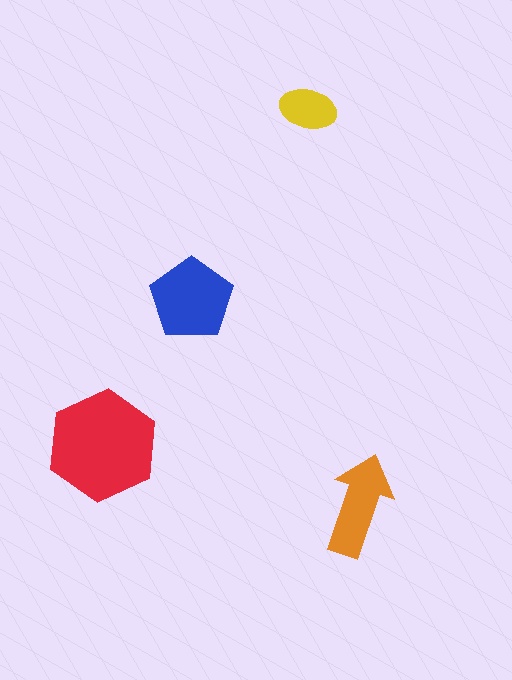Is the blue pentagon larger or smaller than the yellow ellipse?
Larger.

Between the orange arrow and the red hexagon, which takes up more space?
The red hexagon.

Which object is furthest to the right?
The orange arrow is rightmost.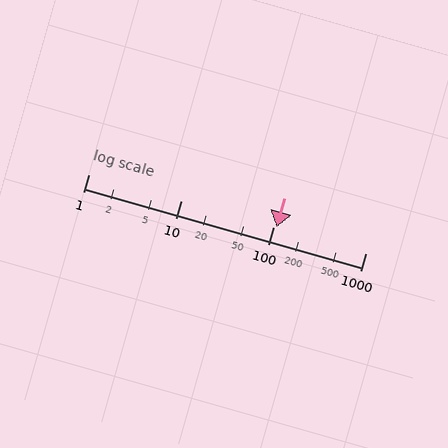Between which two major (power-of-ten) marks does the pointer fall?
The pointer is between 100 and 1000.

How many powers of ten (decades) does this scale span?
The scale spans 3 decades, from 1 to 1000.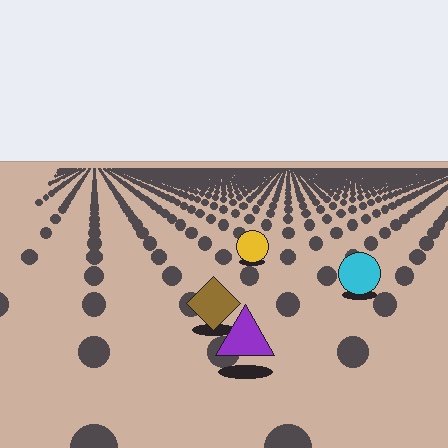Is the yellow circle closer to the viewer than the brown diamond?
No. The brown diamond is closer — you can tell from the texture gradient: the ground texture is coarser near it.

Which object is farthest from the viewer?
The yellow circle is farthest from the viewer. It appears smaller and the ground texture around it is denser.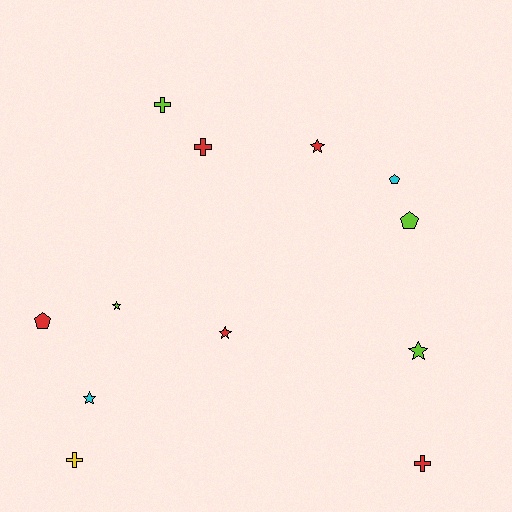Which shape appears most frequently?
Star, with 5 objects.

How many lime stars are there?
There are 2 lime stars.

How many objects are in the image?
There are 12 objects.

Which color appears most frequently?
Red, with 5 objects.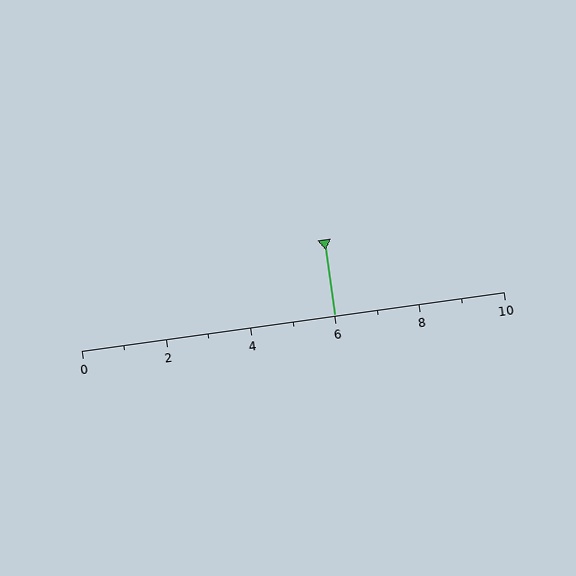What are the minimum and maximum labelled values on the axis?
The axis runs from 0 to 10.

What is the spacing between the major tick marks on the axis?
The major ticks are spaced 2 apart.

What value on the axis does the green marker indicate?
The marker indicates approximately 6.